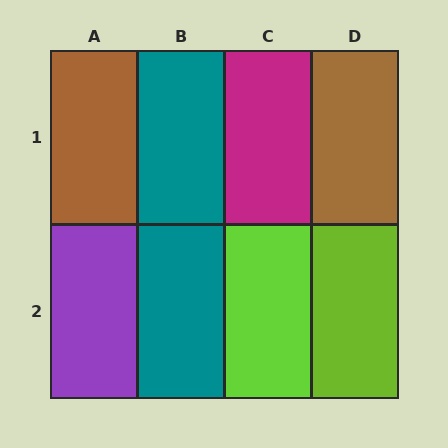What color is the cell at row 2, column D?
Lime.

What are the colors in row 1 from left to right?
Brown, teal, magenta, brown.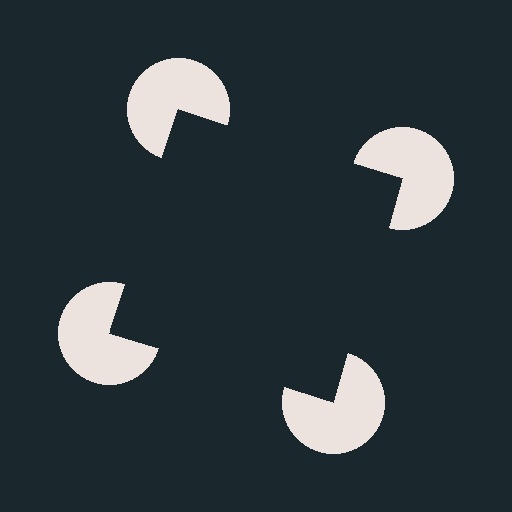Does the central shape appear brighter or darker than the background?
It typically appears slightly darker than the background, even though no actual brightness change is drawn.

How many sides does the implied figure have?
4 sides.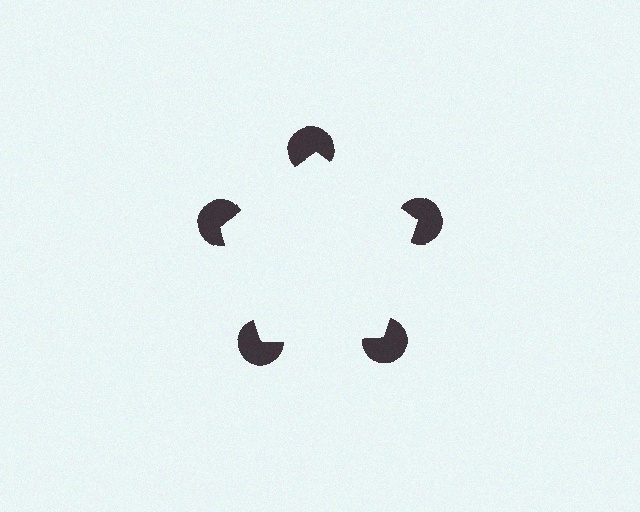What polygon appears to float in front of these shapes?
An illusory pentagon — its edges are inferred from the aligned wedge cuts in the pac-man discs, not physically drawn.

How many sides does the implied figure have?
5 sides.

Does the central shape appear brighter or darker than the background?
It typically appears slightly brighter than the background, even though no actual brightness change is drawn.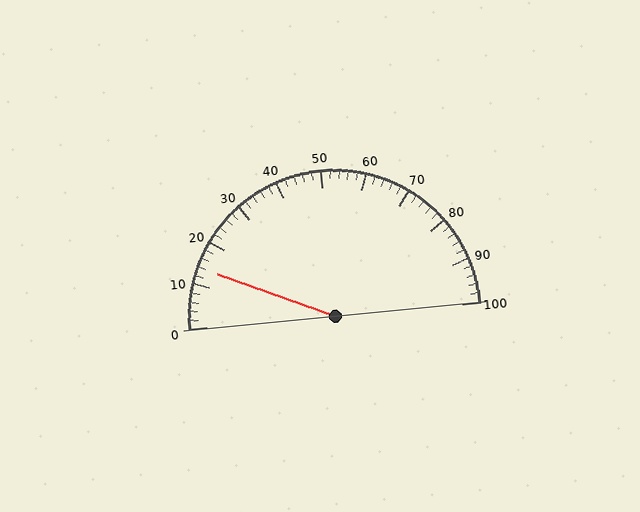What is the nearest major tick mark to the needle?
The nearest major tick mark is 10.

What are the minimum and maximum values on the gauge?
The gauge ranges from 0 to 100.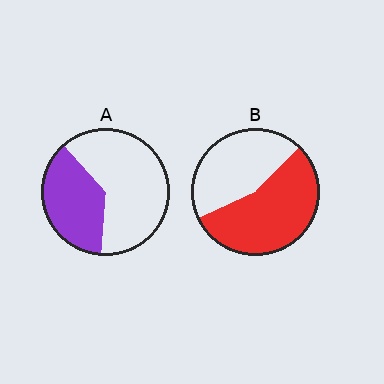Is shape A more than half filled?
No.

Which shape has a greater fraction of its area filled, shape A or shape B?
Shape B.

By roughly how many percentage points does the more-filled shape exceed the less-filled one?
By roughly 20 percentage points (B over A).